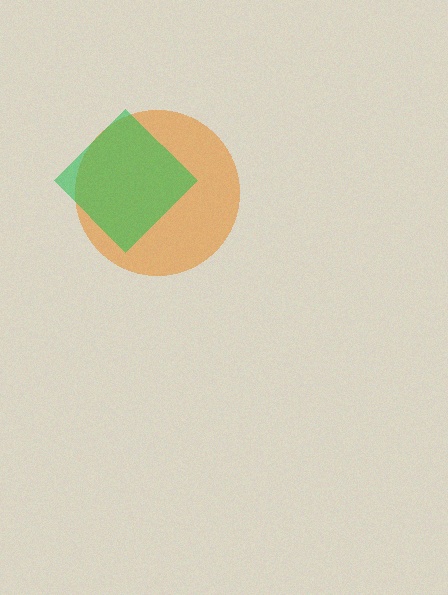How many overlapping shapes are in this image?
There are 2 overlapping shapes in the image.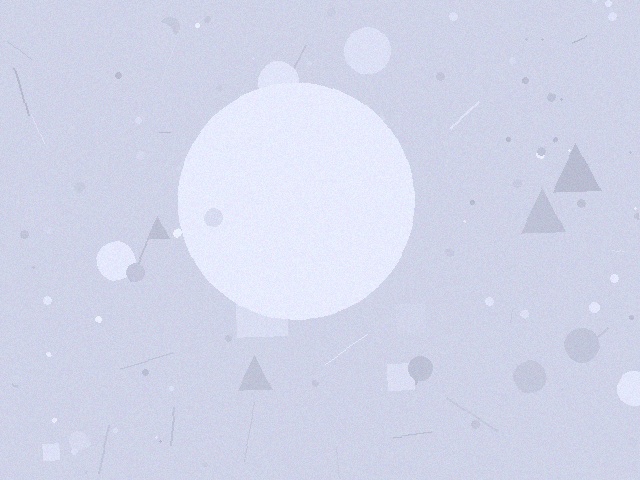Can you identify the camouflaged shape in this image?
The camouflaged shape is a circle.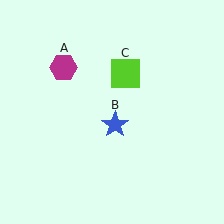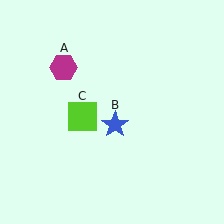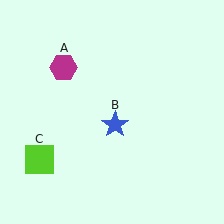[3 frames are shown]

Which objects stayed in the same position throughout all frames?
Magenta hexagon (object A) and blue star (object B) remained stationary.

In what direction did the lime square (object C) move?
The lime square (object C) moved down and to the left.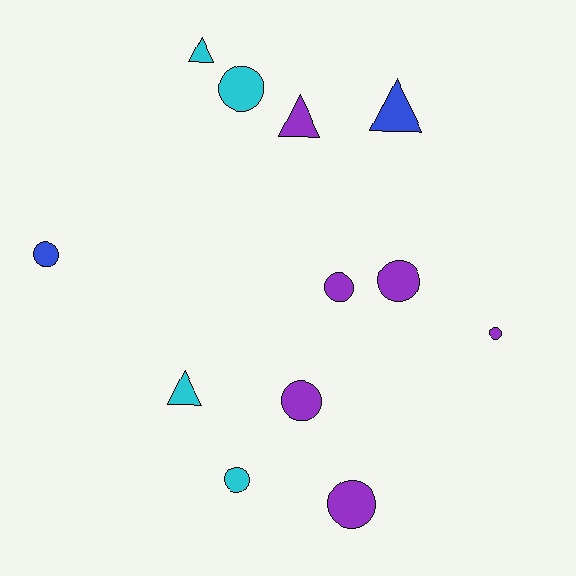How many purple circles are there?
There are 5 purple circles.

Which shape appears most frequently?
Circle, with 8 objects.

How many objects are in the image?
There are 12 objects.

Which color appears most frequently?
Purple, with 6 objects.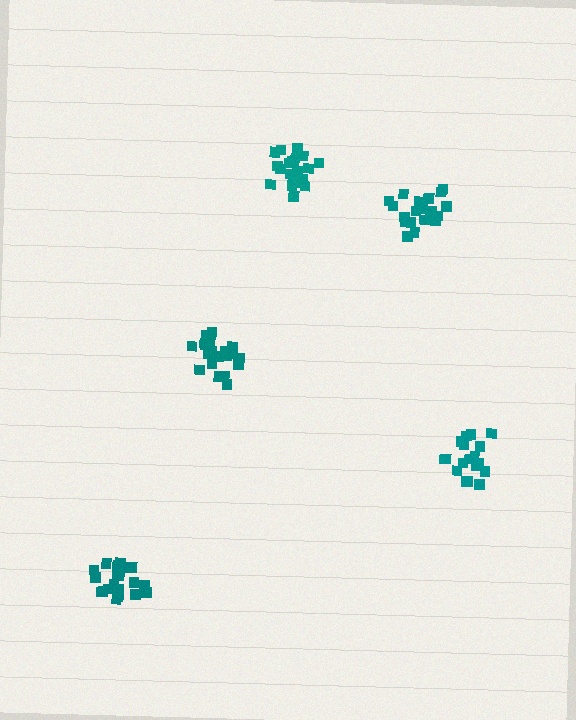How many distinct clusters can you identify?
There are 5 distinct clusters.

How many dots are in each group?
Group 1: 21 dots, Group 2: 21 dots, Group 3: 21 dots, Group 4: 18 dots, Group 5: 21 dots (102 total).